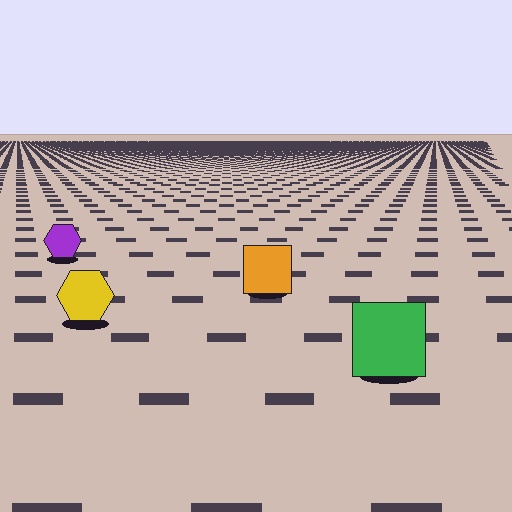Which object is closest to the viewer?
The green square is closest. The texture marks near it are larger and more spread out.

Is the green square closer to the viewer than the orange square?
Yes. The green square is closer — you can tell from the texture gradient: the ground texture is coarser near it.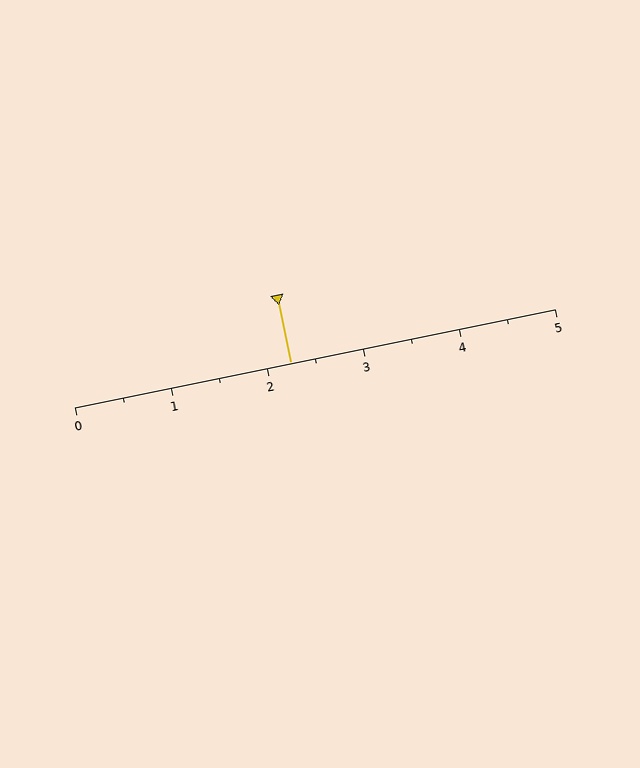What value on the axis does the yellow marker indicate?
The marker indicates approximately 2.2.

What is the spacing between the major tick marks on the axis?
The major ticks are spaced 1 apart.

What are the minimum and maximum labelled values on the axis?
The axis runs from 0 to 5.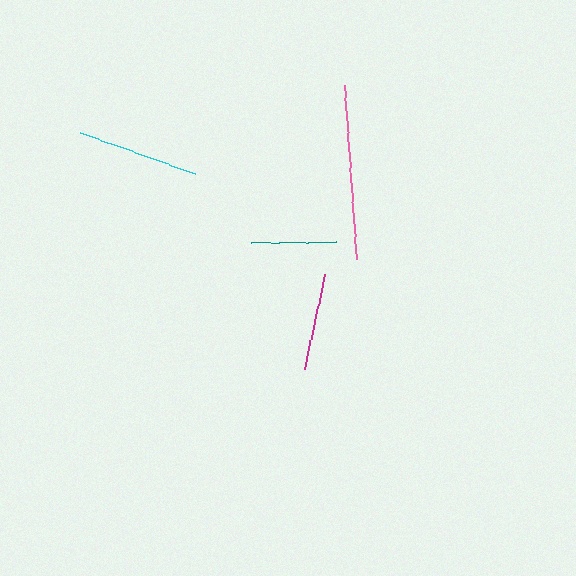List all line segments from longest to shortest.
From longest to shortest: pink, cyan, magenta, teal.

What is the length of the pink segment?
The pink segment is approximately 174 pixels long.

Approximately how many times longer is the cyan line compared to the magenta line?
The cyan line is approximately 1.3 times the length of the magenta line.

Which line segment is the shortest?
The teal line is the shortest at approximately 85 pixels.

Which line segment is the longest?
The pink line is the longest at approximately 174 pixels.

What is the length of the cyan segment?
The cyan segment is approximately 122 pixels long.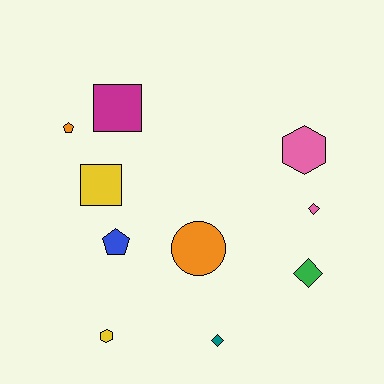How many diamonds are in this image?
There are 3 diamonds.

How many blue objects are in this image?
There is 1 blue object.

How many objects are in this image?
There are 10 objects.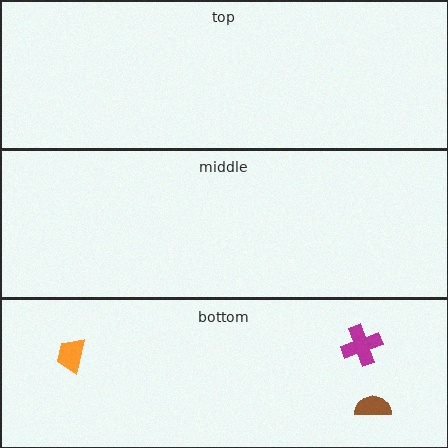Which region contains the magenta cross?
The bottom region.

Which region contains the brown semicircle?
The bottom region.